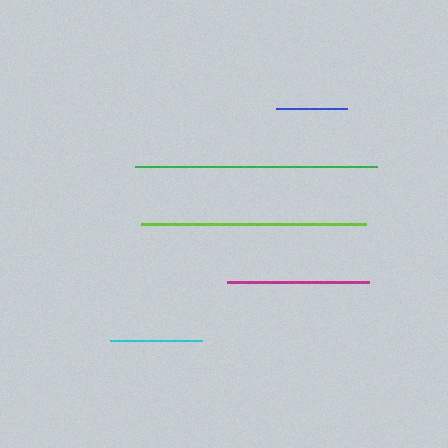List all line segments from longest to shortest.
From longest to shortest: green, lime, magenta, cyan, blue.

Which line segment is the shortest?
The blue line is the shortest at approximately 71 pixels.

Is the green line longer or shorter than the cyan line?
The green line is longer than the cyan line.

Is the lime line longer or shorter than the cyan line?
The lime line is longer than the cyan line.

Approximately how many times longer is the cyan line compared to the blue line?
The cyan line is approximately 1.3 times the length of the blue line.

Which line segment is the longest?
The green line is the longest at approximately 242 pixels.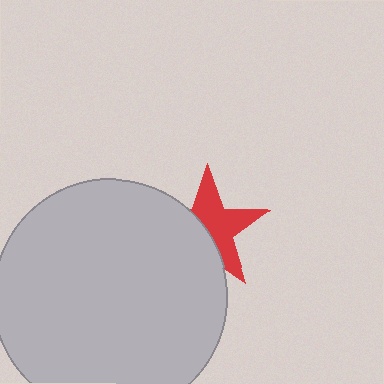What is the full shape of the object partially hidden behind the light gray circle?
The partially hidden object is a red star.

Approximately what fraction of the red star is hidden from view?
Roughly 45% of the red star is hidden behind the light gray circle.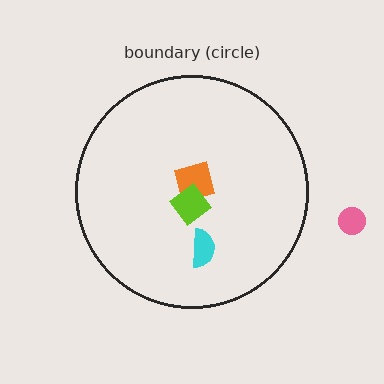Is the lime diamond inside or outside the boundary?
Inside.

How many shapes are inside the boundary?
3 inside, 1 outside.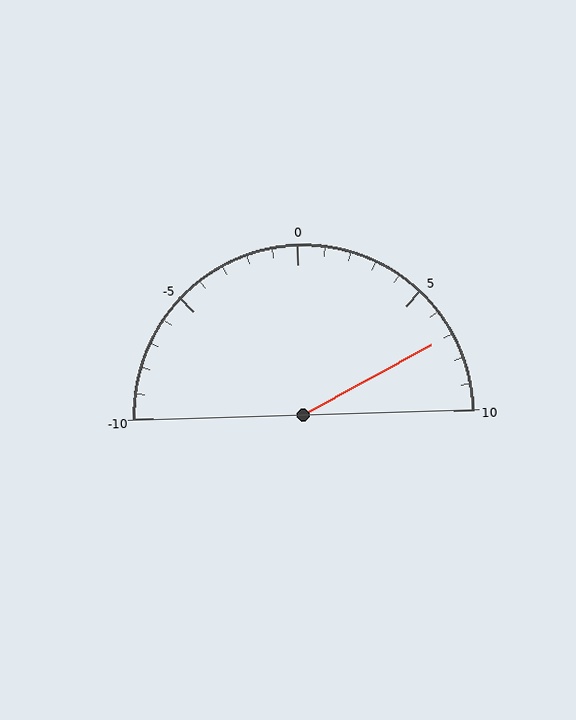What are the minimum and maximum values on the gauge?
The gauge ranges from -10 to 10.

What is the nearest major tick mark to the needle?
The nearest major tick mark is 5.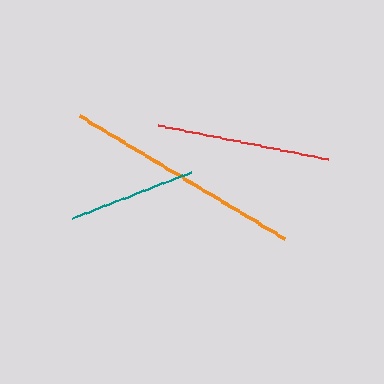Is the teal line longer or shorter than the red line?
The red line is longer than the teal line.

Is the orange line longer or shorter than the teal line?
The orange line is longer than the teal line.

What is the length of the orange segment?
The orange segment is approximately 239 pixels long.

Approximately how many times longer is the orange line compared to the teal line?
The orange line is approximately 1.9 times the length of the teal line.